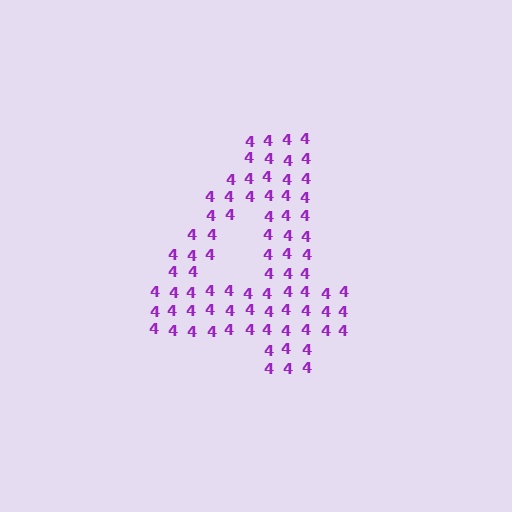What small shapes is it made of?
It is made of small digit 4's.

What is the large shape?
The large shape is the digit 4.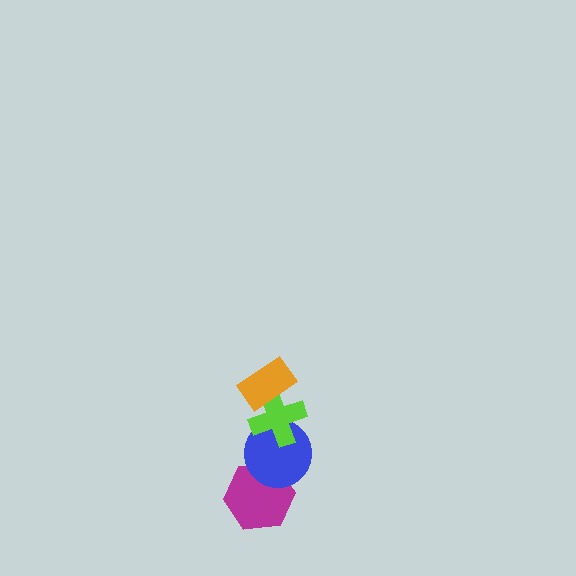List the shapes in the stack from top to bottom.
From top to bottom: the orange rectangle, the lime cross, the blue circle, the magenta hexagon.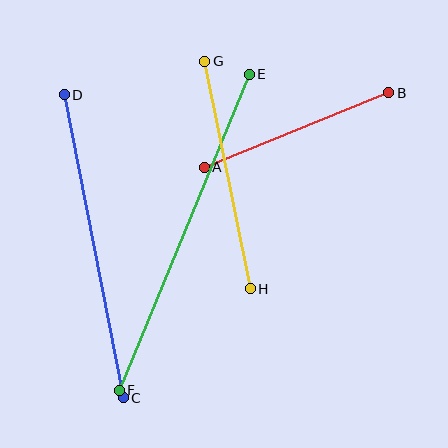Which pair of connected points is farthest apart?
Points E and F are farthest apart.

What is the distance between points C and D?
The distance is approximately 309 pixels.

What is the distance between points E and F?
The distance is approximately 342 pixels.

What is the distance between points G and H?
The distance is approximately 232 pixels.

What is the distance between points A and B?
The distance is approximately 199 pixels.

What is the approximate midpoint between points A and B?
The midpoint is at approximately (296, 130) pixels.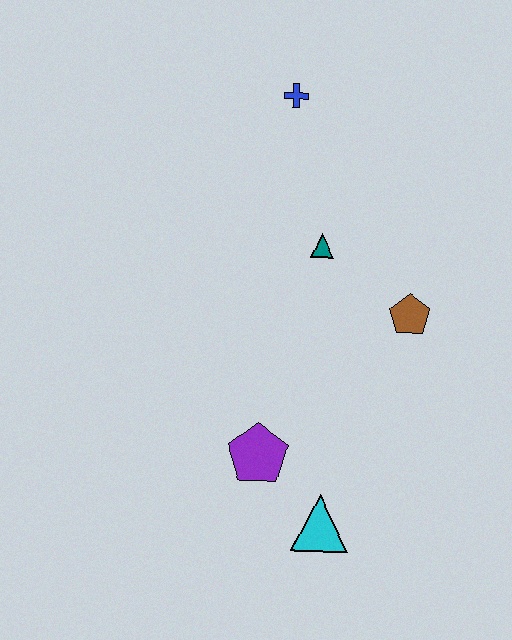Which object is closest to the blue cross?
The teal triangle is closest to the blue cross.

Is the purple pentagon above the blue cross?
No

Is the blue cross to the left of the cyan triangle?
Yes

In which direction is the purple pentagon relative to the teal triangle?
The purple pentagon is below the teal triangle.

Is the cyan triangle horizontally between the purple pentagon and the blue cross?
No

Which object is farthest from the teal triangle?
The cyan triangle is farthest from the teal triangle.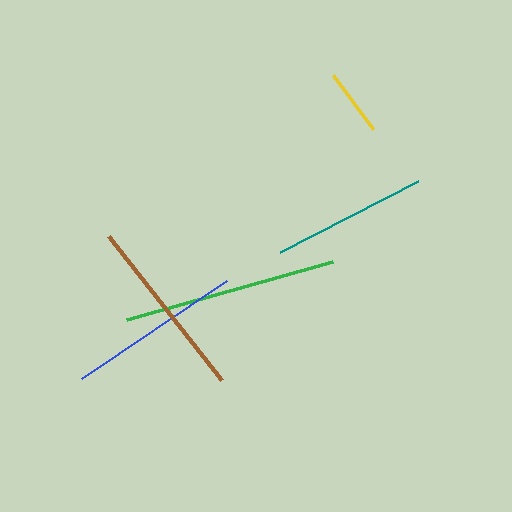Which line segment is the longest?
The green line is the longest at approximately 214 pixels.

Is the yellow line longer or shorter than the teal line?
The teal line is longer than the yellow line.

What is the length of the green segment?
The green segment is approximately 214 pixels long.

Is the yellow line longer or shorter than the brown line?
The brown line is longer than the yellow line.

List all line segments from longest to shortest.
From longest to shortest: green, brown, blue, teal, yellow.